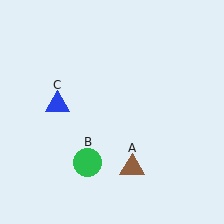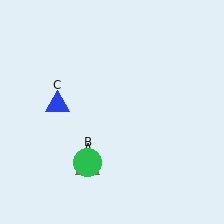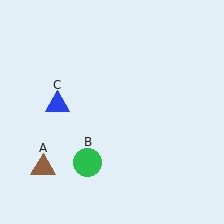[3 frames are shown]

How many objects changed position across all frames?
1 object changed position: brown triangle (object A).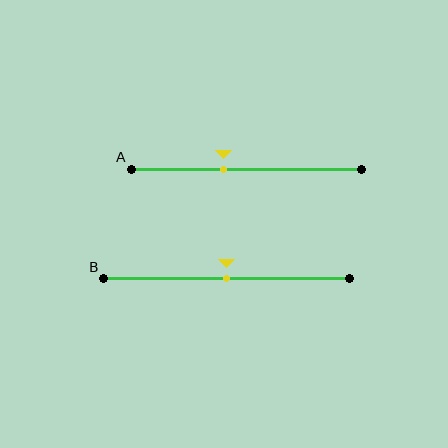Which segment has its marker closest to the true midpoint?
Segment B has its marker closest to the true midpoint.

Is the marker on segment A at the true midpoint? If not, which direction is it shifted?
No, the marker on segment A is shifted to the left by about 10% of the segment length.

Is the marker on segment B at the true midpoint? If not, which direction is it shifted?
Yes, the marker on segment B is at the true midpoint.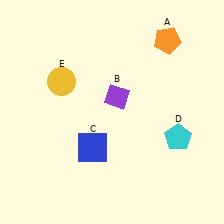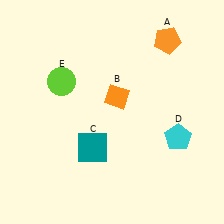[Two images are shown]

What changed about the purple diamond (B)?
In Image 1, B is purple. In Image 2, it changed to orange.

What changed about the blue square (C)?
In Image 1, C is blue. In Image 2, it changed to teal.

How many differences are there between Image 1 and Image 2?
There are 3 differences between the two images.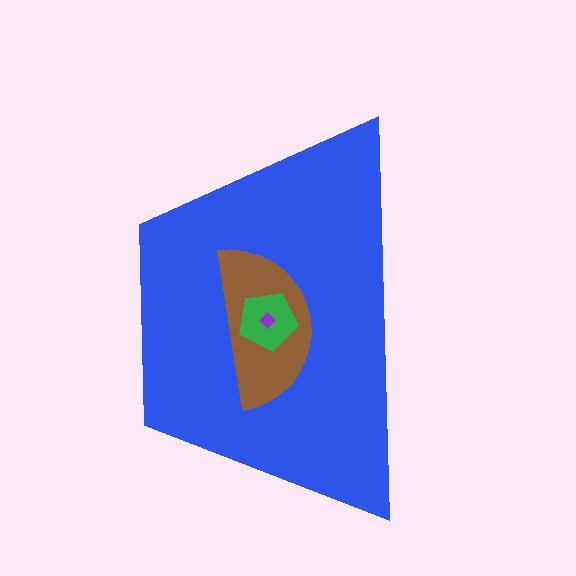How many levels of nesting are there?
4.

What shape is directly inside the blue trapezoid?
The brown semicircle.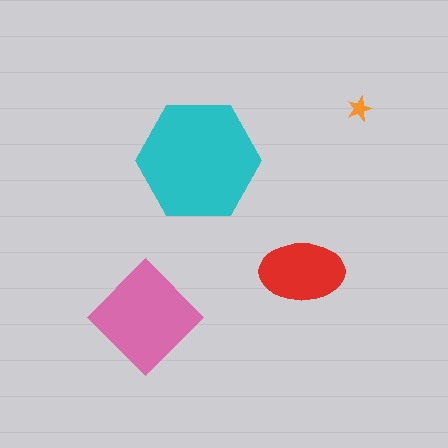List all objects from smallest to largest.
The orange star, the red ellipse, the pink diamond, the cyan hexagon.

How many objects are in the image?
There are 4 objects in the image.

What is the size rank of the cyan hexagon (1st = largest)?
1st.